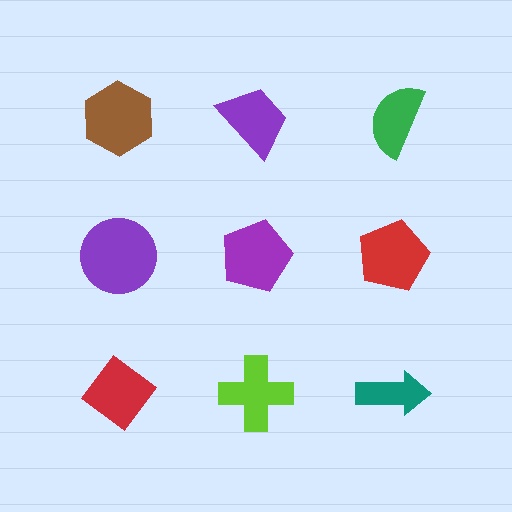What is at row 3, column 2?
A lime cross.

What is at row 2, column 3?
A red pentagon.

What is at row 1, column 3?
A green semicircle.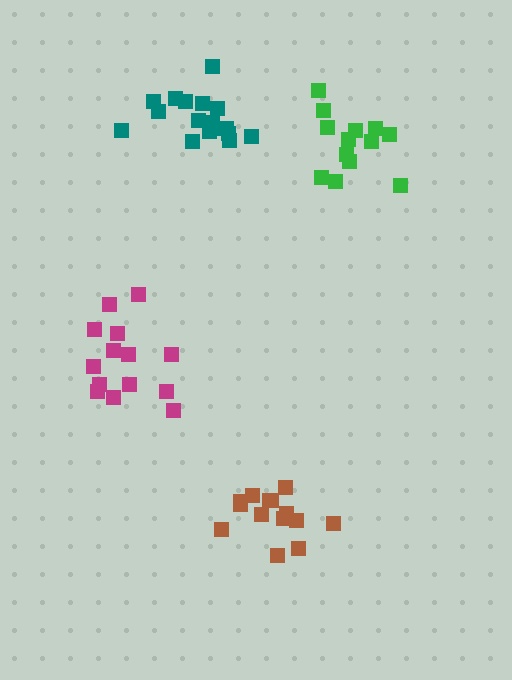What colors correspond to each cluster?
The clusters are colored: magenta, green, teal, brown.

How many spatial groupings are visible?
There are 4 spatial groupings.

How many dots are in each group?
Group 1: 14 dots, Group 2: 13 dots, Group 3: 17 dots, Group 4: 14 dots (58 total).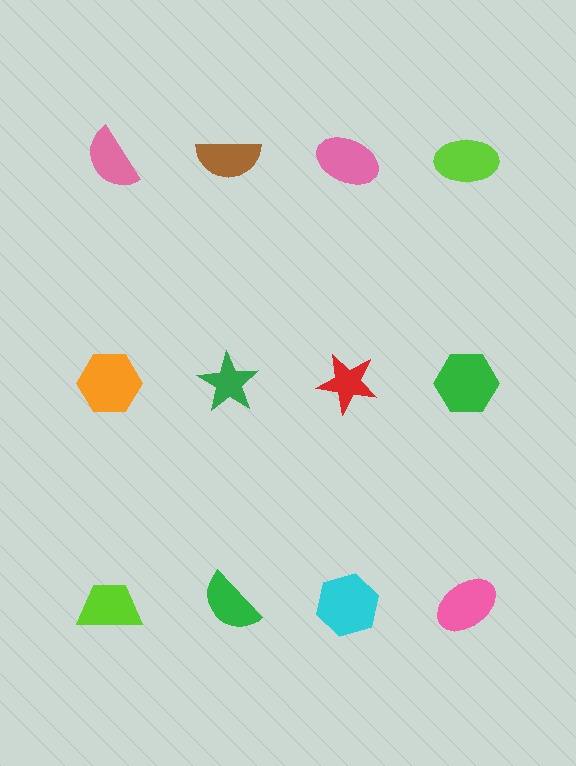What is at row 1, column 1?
A pink semicircle.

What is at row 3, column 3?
A cyan hexagon.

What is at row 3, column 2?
A green semicircle.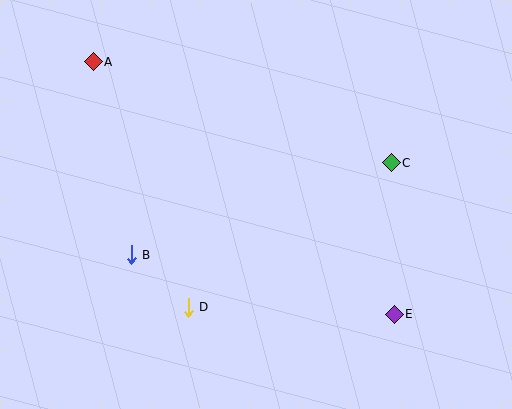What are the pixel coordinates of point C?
Point C is at (391, 163).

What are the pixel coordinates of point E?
Point E is at (394, 314).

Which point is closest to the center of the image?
Point D at (188, 307) is closest to the center.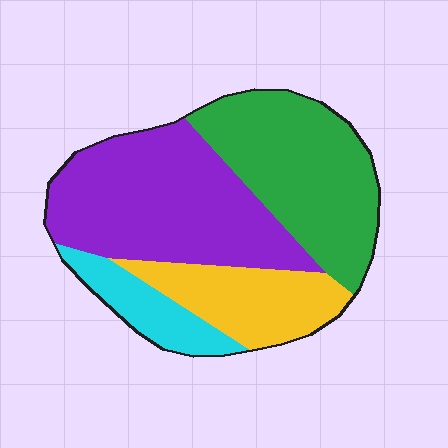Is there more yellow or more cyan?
Yellow.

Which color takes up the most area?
Purple, at roughly 40%.